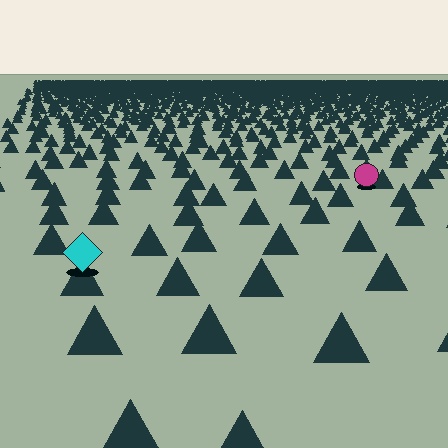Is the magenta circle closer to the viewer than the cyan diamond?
No. The cyan diamond is closer — you can tell from the texture gradient: the ground texture is coarser near it.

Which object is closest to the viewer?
The cyan diamond is closest. The texture marks near it are larger and more spread out.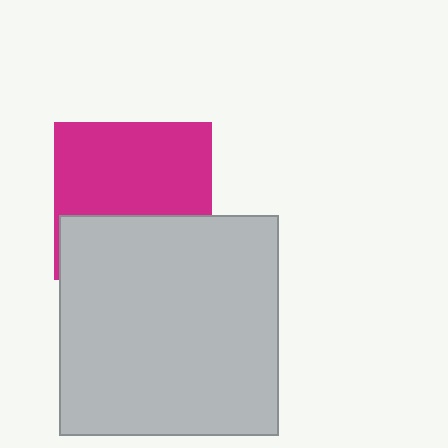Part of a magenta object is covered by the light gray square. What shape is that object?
It is a square.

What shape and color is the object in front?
The object in front is a light gray square.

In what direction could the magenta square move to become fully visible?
The magenta square could move up. That would shift it out from behind the light gray square entirely.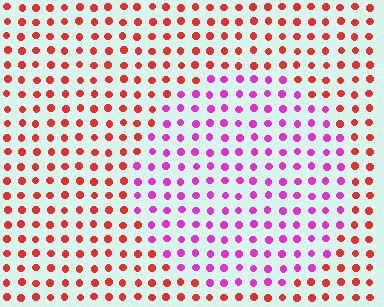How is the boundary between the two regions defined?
The boundary is defined purely by a slight shift in hue (about 53 degrees). Spacing, size, and orientation are identical on both sides.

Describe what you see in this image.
The image is filled with small red elements in a uniform arrangement. A circle-shaped region is visible where the elements are tinted to a slightly different hue, forming a subtle color boundary.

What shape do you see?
I see a circle.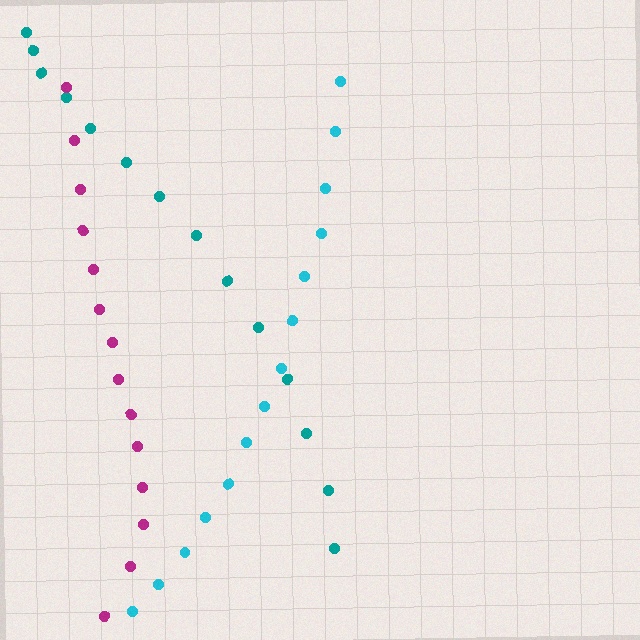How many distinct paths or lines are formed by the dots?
There are 3 distinct paths.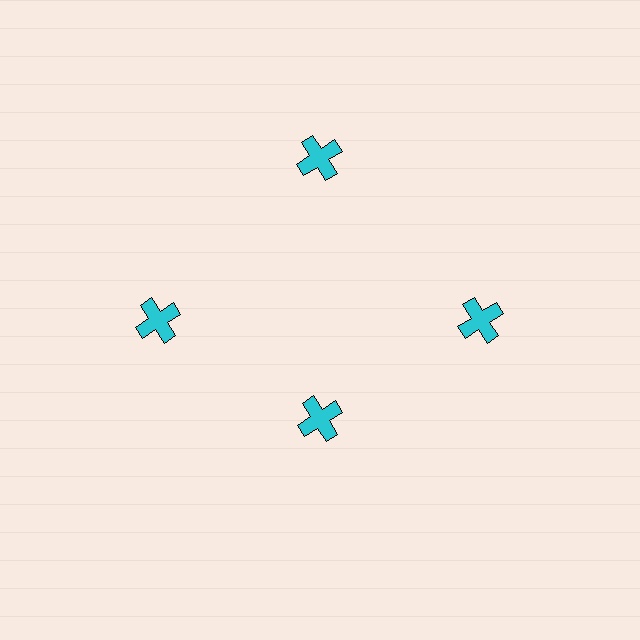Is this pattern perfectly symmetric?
No. The 4 cyan crosses are arranged in a ring, but one element near the 6 o'clock position is pulled inward toward the center, breaking the 4-fold rotational symmetry.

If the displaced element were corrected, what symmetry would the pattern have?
It would have 4-fold rotational symmetry — the pattern would map onto itself every 90 degrees.